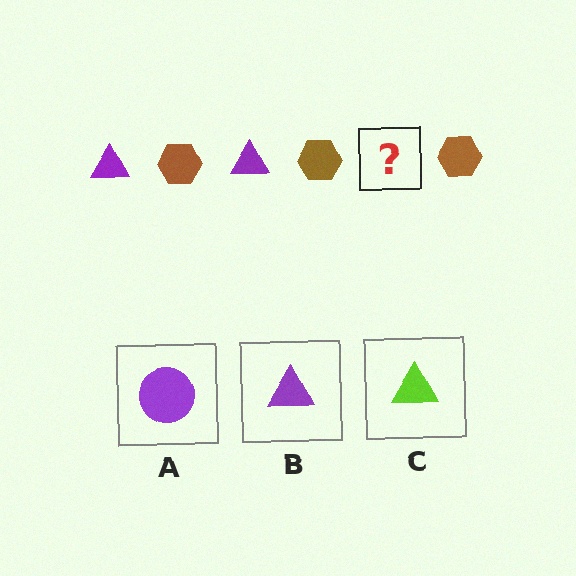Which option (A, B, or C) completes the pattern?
B.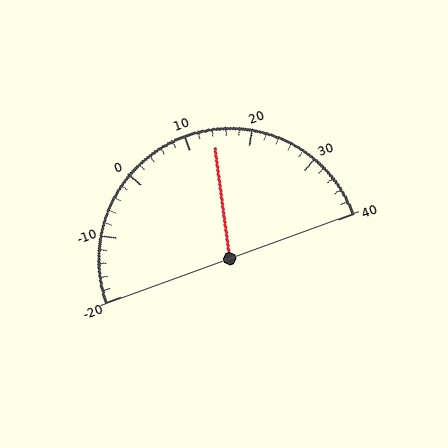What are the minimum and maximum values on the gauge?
The gauge ranges from -20 to 40.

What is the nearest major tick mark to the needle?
The nearest major tick mark is 10.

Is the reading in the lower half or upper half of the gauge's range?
The reading is in the upper half of the range (-20 to 40).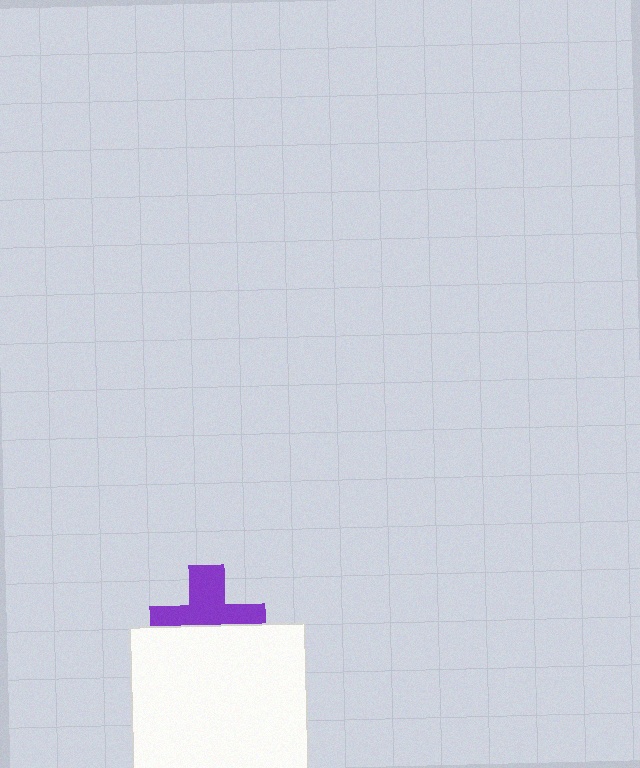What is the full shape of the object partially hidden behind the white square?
The partially hidden object is a purple cross.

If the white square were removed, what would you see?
You would see the complete purple cross.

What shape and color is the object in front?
The object in front is a white square.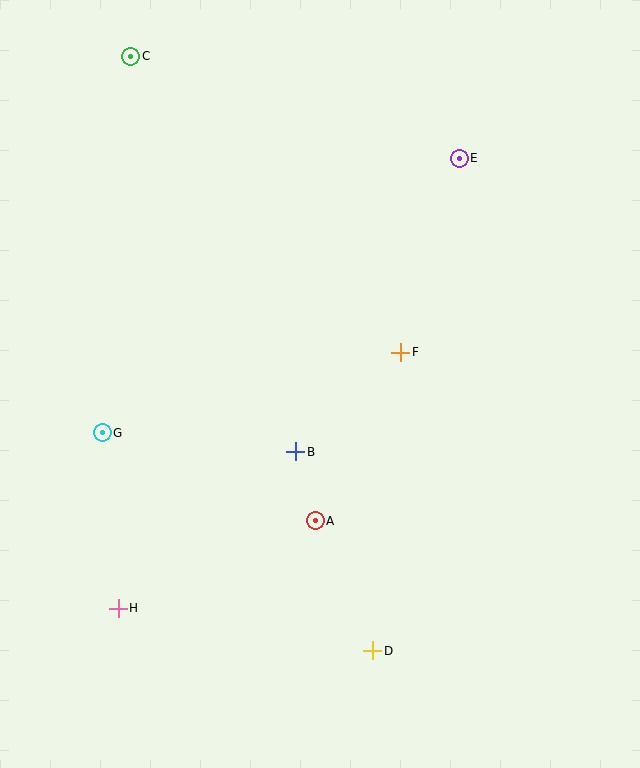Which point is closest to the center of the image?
Point B at (296, 452) is closest to the center.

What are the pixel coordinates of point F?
Point F is at (401, 352).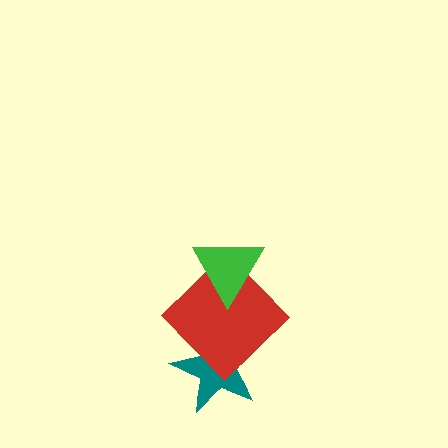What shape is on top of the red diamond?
The green triangle is on top of the red diamond.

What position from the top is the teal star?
The teal star is 3rd from the top.